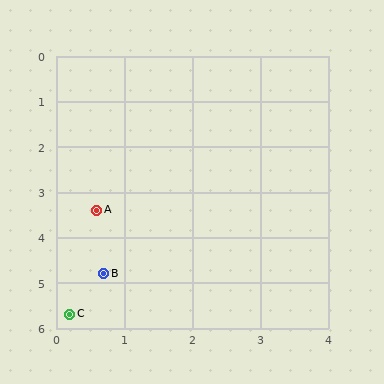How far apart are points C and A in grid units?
Points C and A are about 2.3 grid units apart.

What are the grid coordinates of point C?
Point C is at approximately (0.2, 5.7).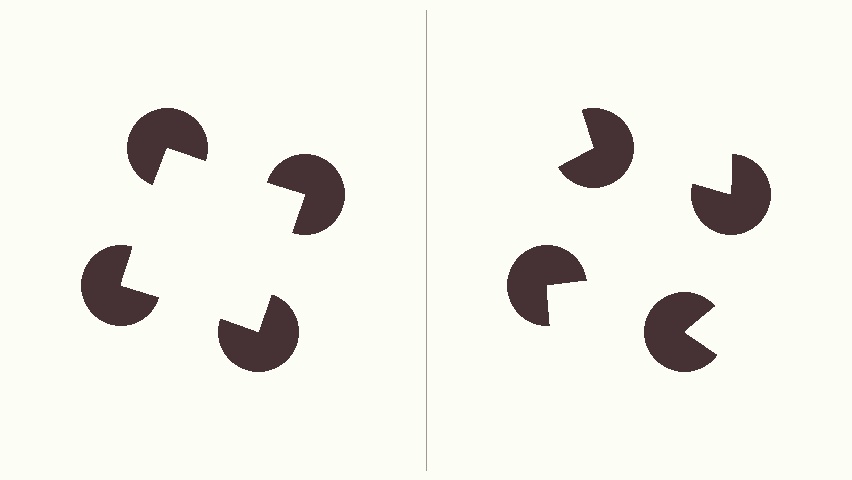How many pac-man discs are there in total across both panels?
8 — 4 on each side.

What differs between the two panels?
The pac-man discs are positioned identically on both sides; only the wedge orientations differ. On the left they align to a square; on the right they are misaligned.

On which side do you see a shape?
An illusory square appears on the left side. On the right side the wedge cuts are rotated, so no coherent shape forms.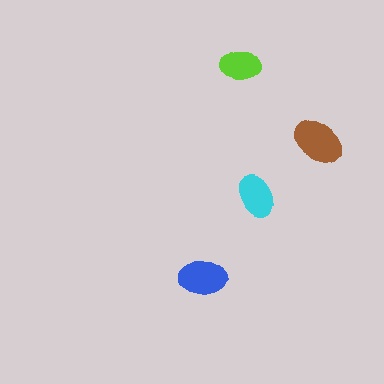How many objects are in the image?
There are 4 objects in the image.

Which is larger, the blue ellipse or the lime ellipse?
The blue one.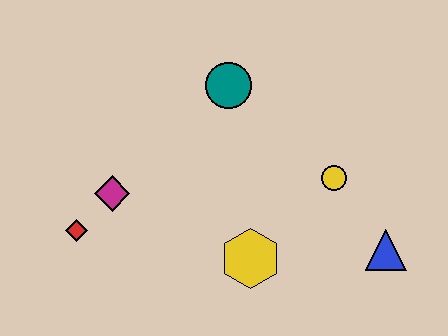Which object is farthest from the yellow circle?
The red diamond is farthest from the yellow circle.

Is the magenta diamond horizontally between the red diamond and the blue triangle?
Yes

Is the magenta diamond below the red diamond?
No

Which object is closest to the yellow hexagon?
The yellow circle is closest to the yellow hexagon.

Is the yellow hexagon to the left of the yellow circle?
Yes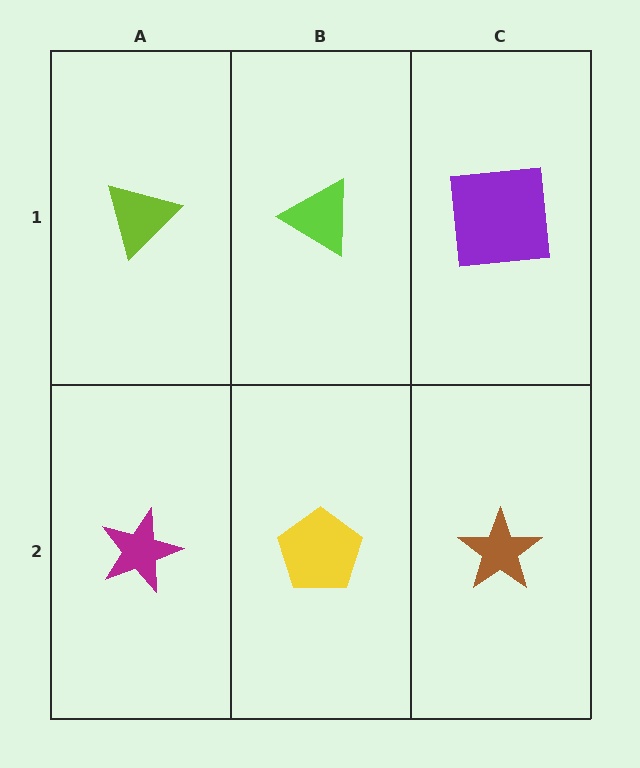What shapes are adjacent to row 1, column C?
A brown star (row 2, column C), a lime triangle (row 1, column B).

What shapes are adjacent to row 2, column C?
A purple square (row 1, column C), a yellow pentagon (row 2, column B).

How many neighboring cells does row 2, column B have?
3.